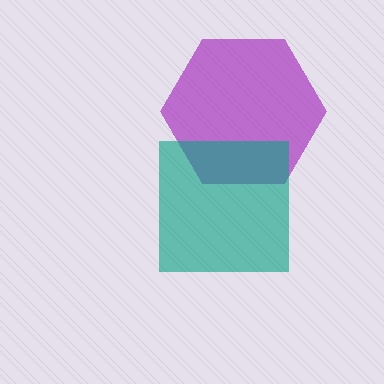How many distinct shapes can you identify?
There are 2 distinct shapes: a purple hexagon, a teal square.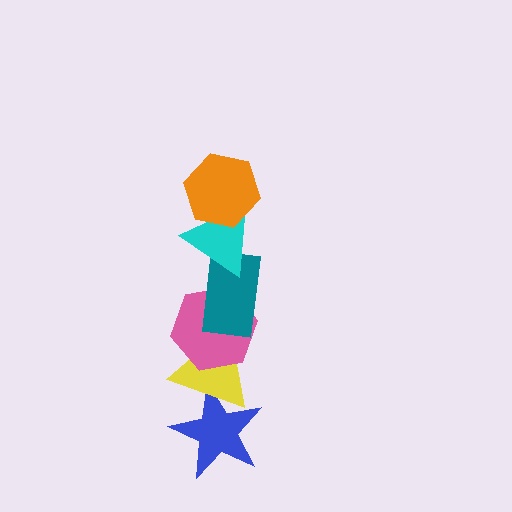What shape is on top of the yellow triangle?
The pink hexagon is on top of the yellow triangle.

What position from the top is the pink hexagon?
The pink hexagon is 4th from the top.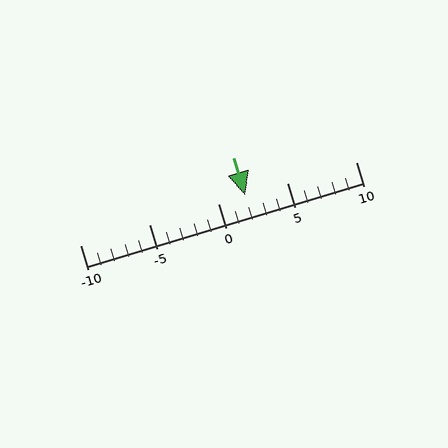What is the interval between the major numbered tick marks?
The major tick marks are spaced 5 units apart.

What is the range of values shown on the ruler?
The ruler shows values from -10 to 10.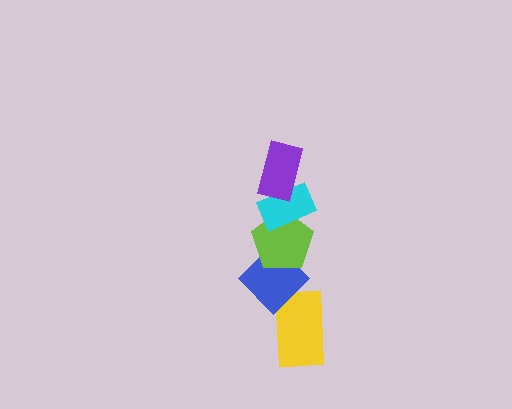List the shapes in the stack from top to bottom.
From top to bottom: the purple rectangle, the cyan rectangle, the lime pentagon, the blue diamond, the yellow rectangle.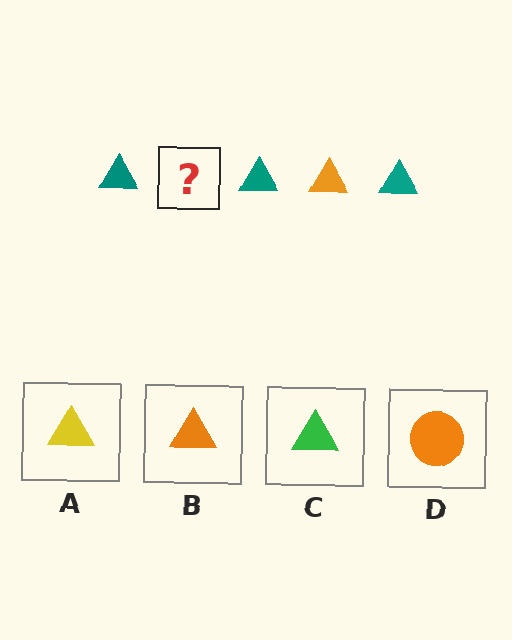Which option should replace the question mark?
Option B.